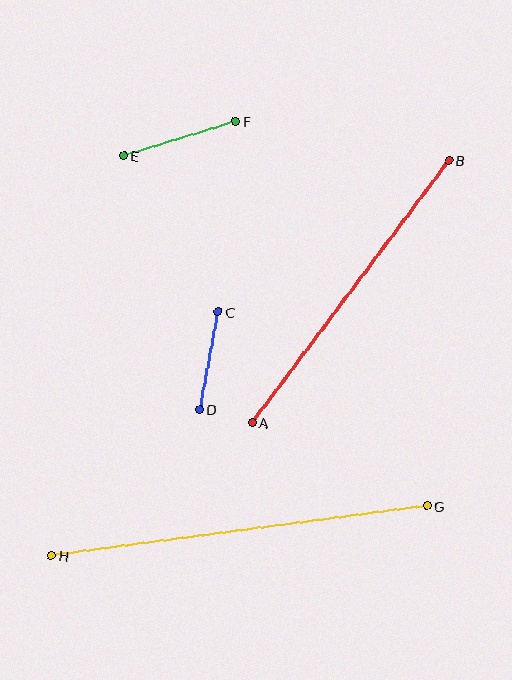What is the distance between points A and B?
The distance is approximately 328 pixels.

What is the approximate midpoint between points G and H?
The midpoint is at approximately (239, 531) pixels.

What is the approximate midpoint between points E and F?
The midpoint is at approximately (180, 139) pixels.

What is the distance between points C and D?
The distance is approximately 100 pixels.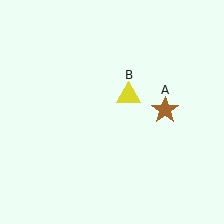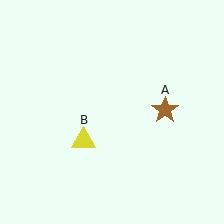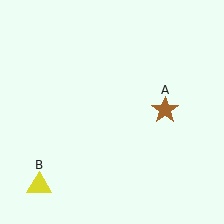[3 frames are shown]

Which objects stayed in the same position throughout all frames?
Brown star (object A) remained stationary.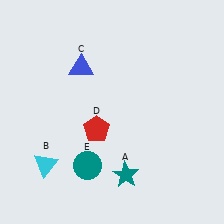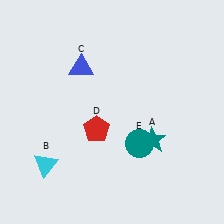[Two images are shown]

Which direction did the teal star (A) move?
The teal star (A) moved up.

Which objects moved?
The objects that moved are: the teal star (A), the teal circle (E).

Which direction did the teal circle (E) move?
The teal circle (E) moved right.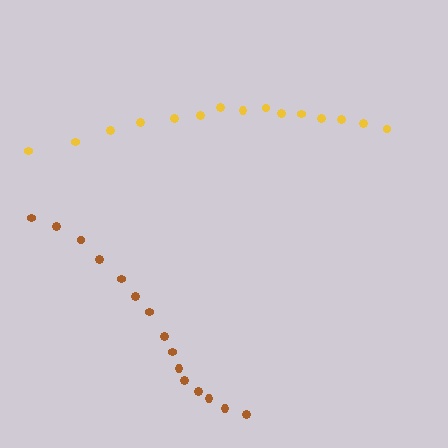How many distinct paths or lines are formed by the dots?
There are 2 distinct paths.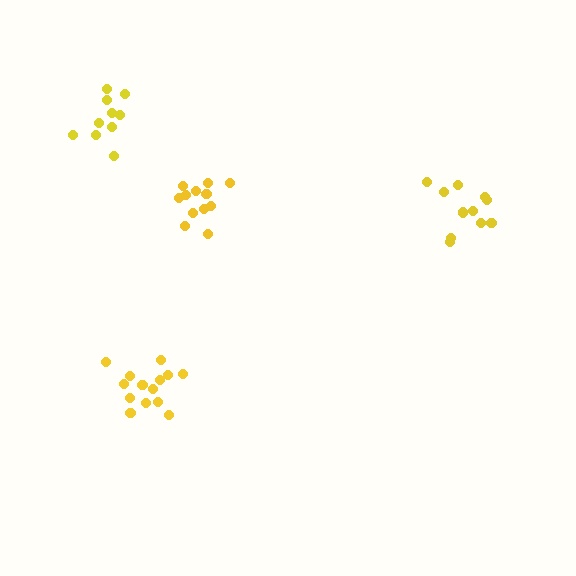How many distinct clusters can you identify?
There are 4 distinct clusters.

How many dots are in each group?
Group 1: 15 dots, Group 2: 11 dots, Group 3: 12 dots, Group 4: 10 dots (48 total).